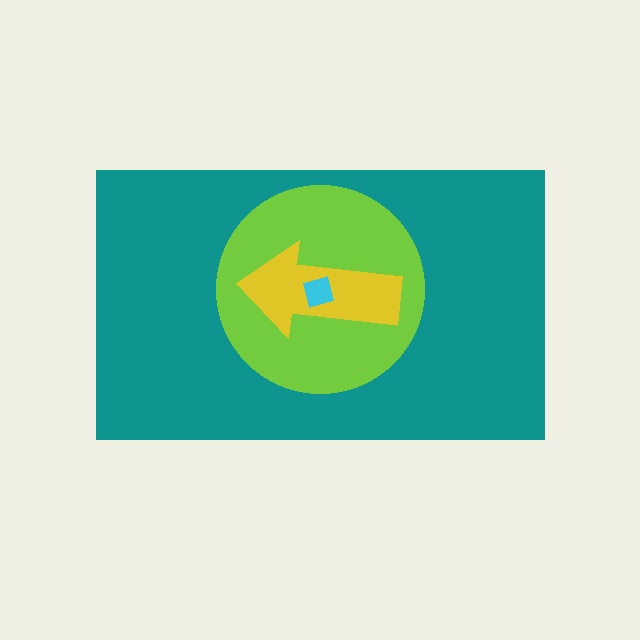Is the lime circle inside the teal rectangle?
Yes.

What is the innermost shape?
The cyan square.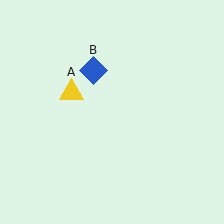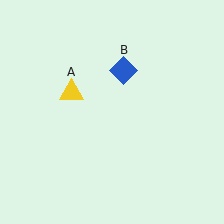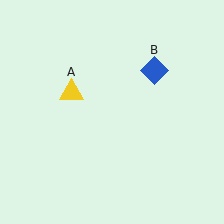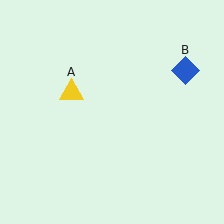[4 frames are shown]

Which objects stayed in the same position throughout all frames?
Yellow triangle (object A) remained stationary.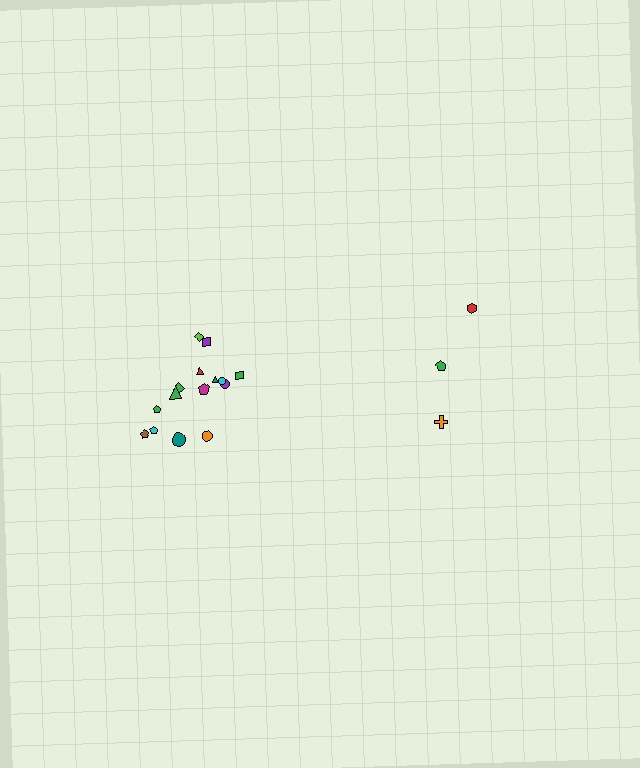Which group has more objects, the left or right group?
The left group.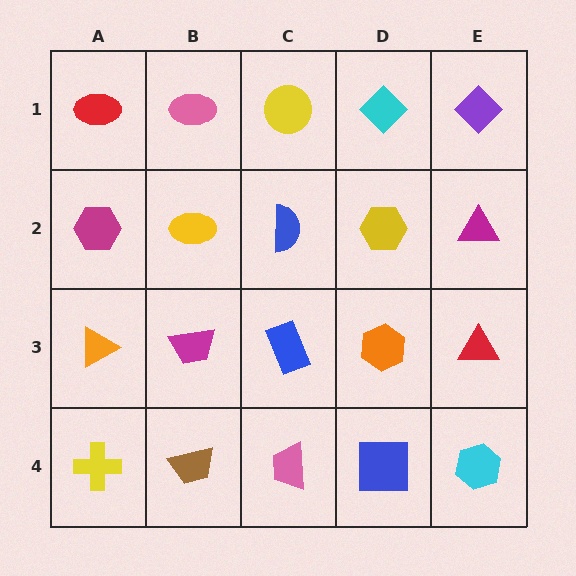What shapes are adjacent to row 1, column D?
A yellow hexagon (row 2, column D), a yellow circle (row 1, column C), a purple diamond (row 1, column E).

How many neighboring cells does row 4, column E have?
2.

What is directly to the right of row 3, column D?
A red triangle.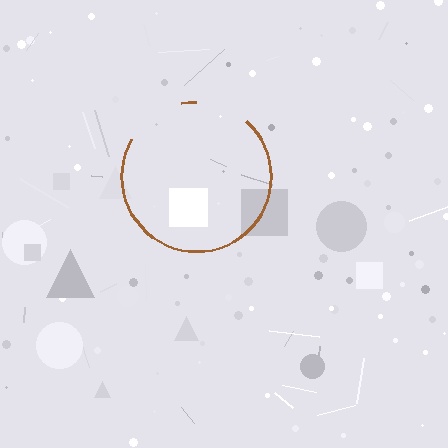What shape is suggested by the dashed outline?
The dashed outline suggests a circle.